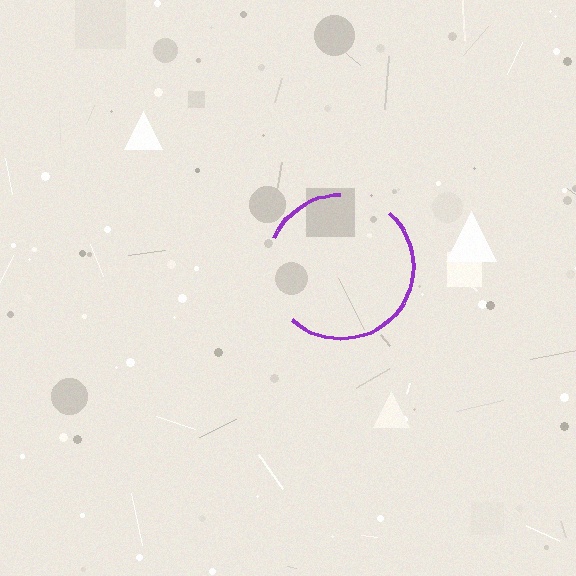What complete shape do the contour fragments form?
The contour fragments form a circle.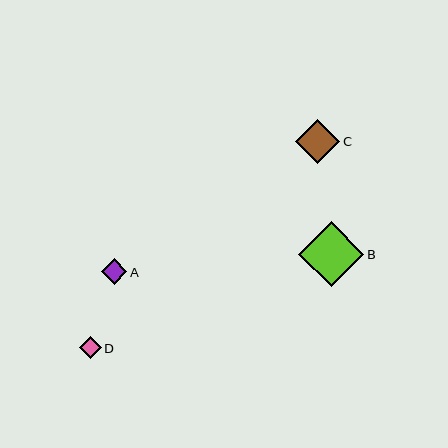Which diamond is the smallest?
Diamond D is the smallest with a size of approximately 22 pixels.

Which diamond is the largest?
Diamond B is the largest with a size of approximately 65 pixels.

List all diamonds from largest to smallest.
From largest to smallest: B, C, A, D.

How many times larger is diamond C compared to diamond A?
Diamond C is approximately 1.7 times the size of diamond A.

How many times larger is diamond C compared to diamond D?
Diamond C is approximately 2.0 times the size of diamond D.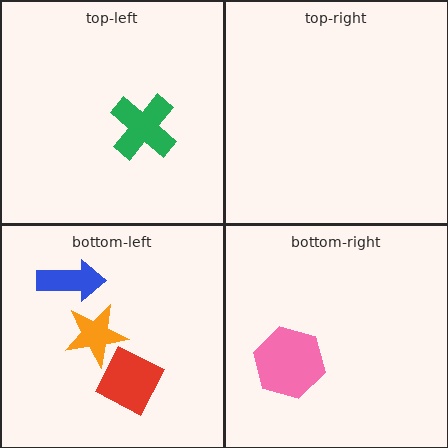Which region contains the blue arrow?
The bottom-left region.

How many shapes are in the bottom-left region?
3.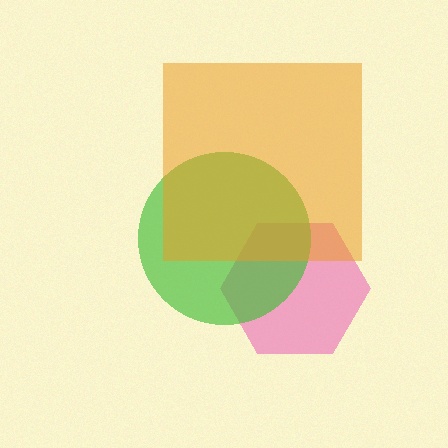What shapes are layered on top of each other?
The layered shapes are: a pink hexagon, a green circle, an orange square.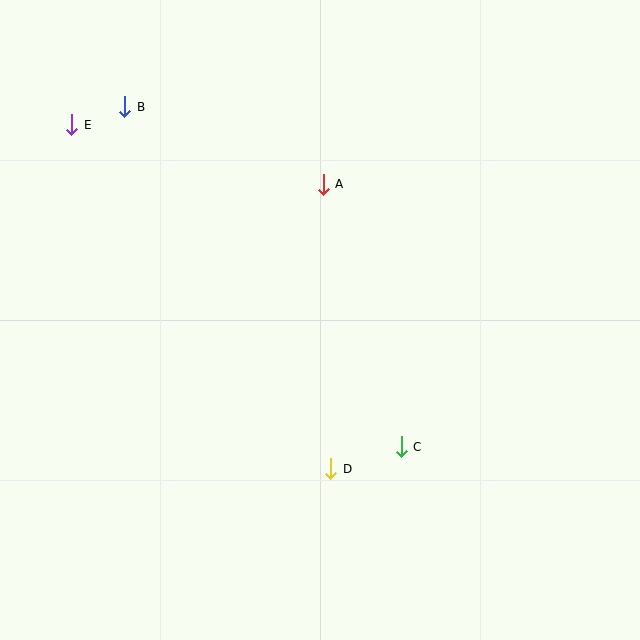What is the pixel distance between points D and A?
The distance between D and A is 285 pixels.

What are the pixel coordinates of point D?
Point D is at (331, 469).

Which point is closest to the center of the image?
Point A at (323, 184) is closest to the center.